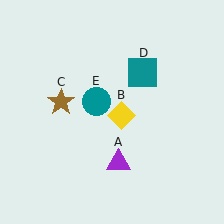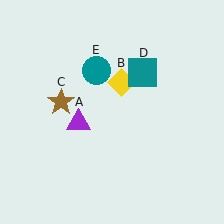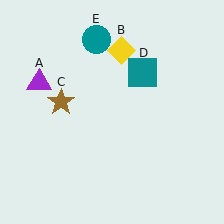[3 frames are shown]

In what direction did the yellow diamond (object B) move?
The yellow diamond (object B) moved up.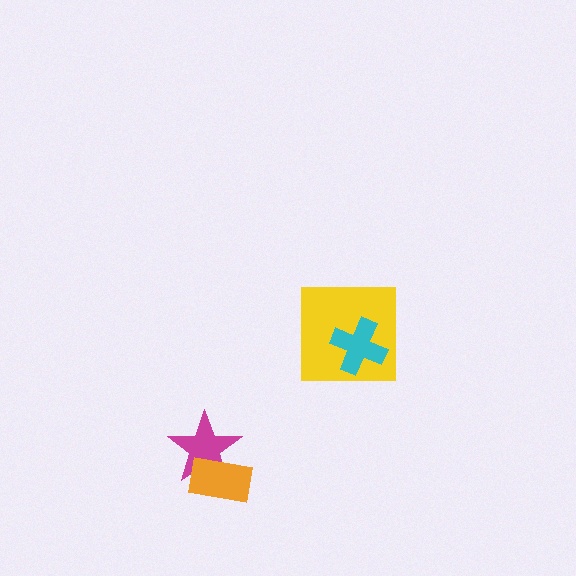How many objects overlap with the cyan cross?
1 object overlaps with the cyan cross.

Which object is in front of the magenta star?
The orange rectangle is in front of the magenta star.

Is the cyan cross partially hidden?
No, no other shape covers it.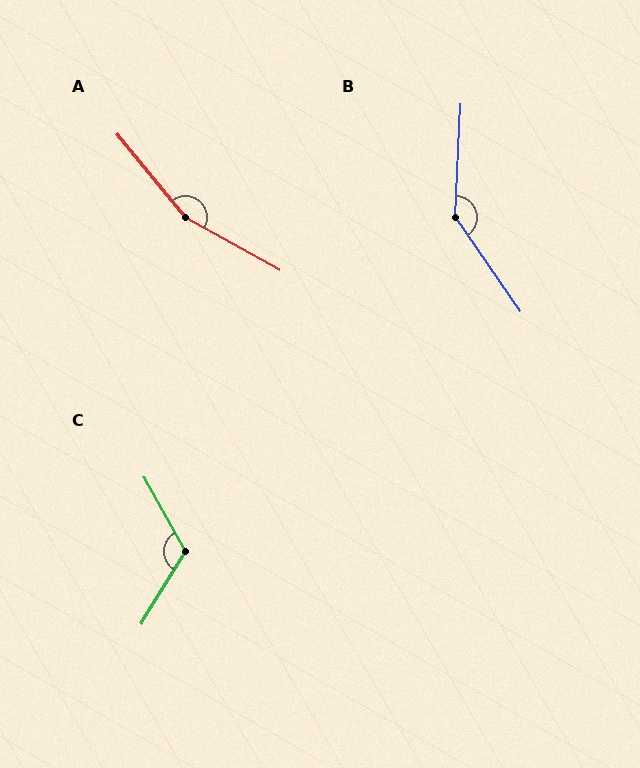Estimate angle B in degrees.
Approximately 143 degrees.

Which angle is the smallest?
C, at approximately 120 degrees.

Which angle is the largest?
A, at approximately 159 degrees.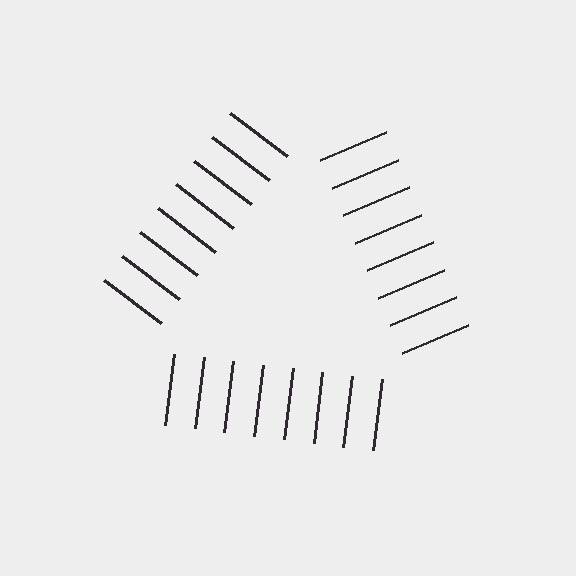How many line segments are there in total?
24 — 8 along each of the 3 edges.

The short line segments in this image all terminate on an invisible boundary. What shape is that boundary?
An illusory triangle — the line segments terminate on its edges but no continuous stroke is drawn.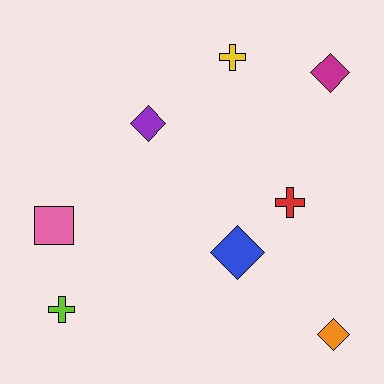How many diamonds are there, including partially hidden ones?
There are 4 diamonds.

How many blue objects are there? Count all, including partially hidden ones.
There is 1 blue object.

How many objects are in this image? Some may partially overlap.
There are 8 objects.